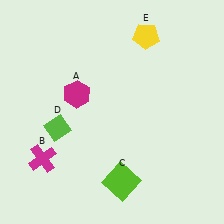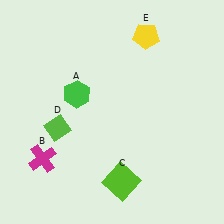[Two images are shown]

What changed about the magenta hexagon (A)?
In Image 1, A is magenta. In Image 2, it changed to green.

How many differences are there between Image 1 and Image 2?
There is 1 difference between the two images.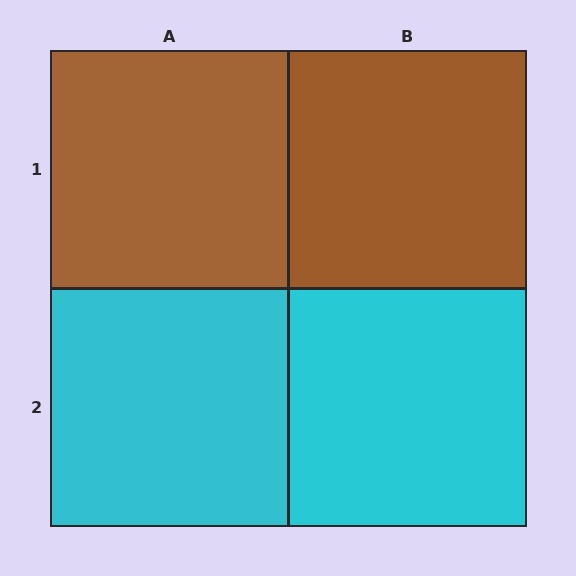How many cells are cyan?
2 cells are cyan.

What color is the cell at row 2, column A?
Cyan.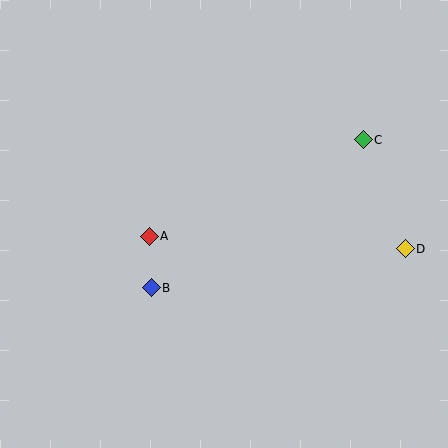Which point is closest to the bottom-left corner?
Point B is closest to the bottom-left corner.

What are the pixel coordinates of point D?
Point D is at (405, 249).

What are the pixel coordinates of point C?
Point C is at (363, 140).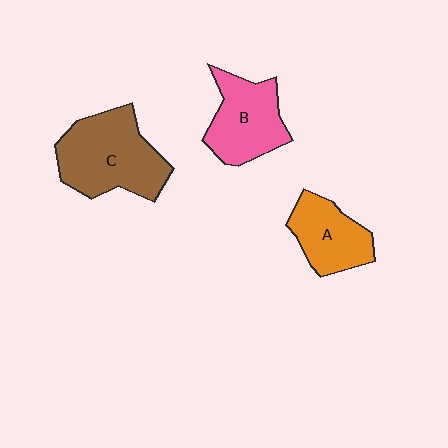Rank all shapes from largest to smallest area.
From largest to smallest: C (brown), B (pink), A (orange).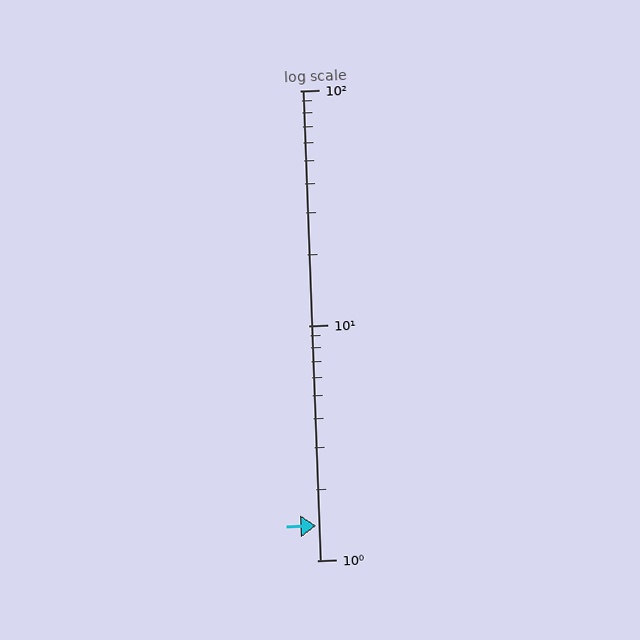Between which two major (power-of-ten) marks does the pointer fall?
The pointer is between 1 and 10.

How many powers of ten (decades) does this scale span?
The scale spans 2 decades, from 1 to 100.